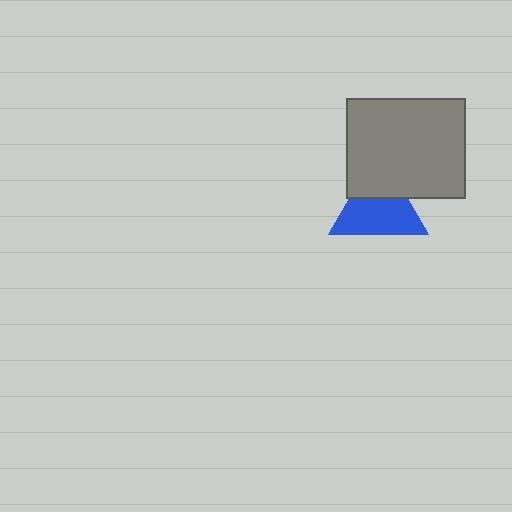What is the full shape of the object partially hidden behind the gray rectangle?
The partially hidden object is a blue triangle.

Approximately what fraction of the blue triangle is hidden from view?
Roughly 35% of the blue triangle is hidden behind the gray rectangle.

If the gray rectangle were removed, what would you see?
You would see the complete blue triangle.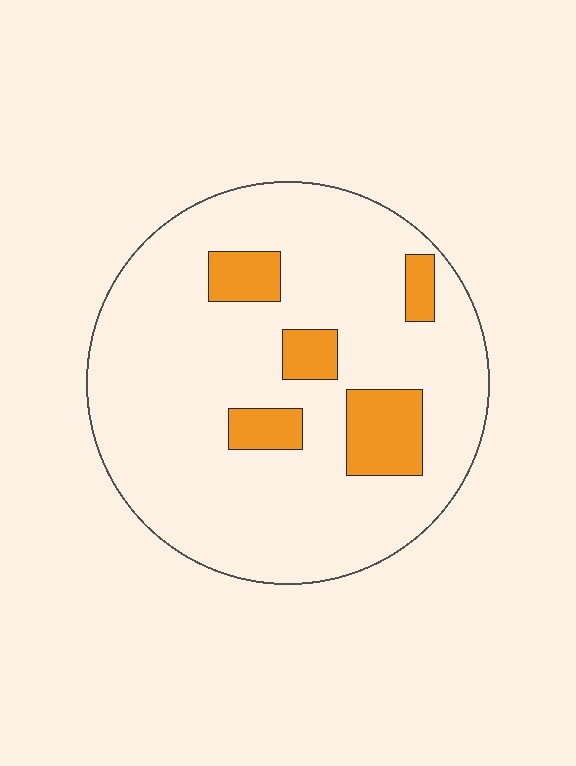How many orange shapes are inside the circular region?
5.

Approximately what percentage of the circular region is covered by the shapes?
Approximately 15%.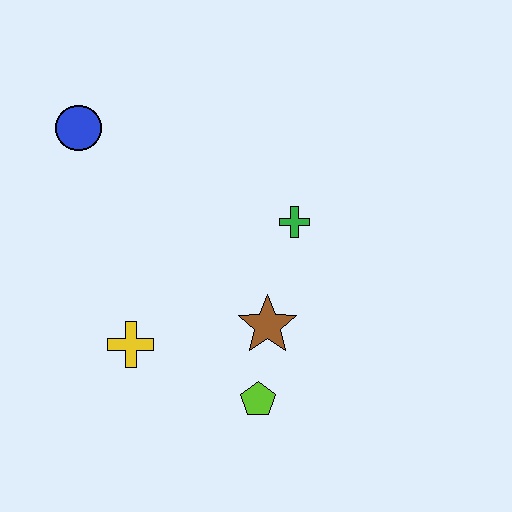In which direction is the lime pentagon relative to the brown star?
The lime pentagon is below the brown star.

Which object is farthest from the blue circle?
The lime pentagon is farthest from the blue circle.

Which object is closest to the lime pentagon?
The brown star is closest to the lime pentagon.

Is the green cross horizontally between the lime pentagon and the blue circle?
No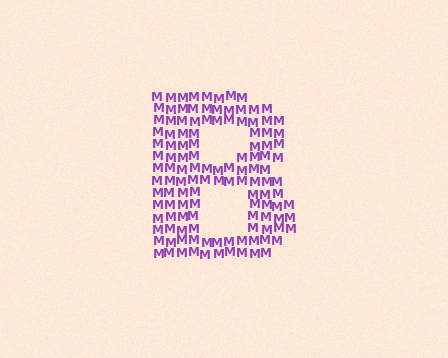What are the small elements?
The small elements are letter M's.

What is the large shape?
The large shape is the letter B.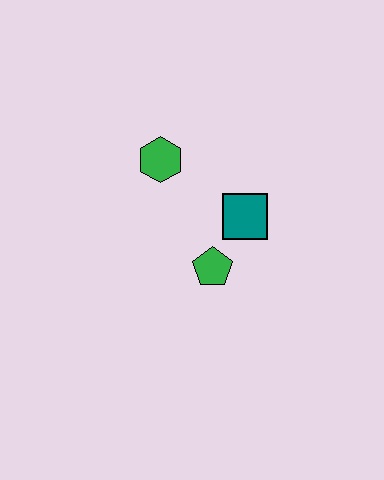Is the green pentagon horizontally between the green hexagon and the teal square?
Yes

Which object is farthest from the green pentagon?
The green hexagon is farthest from the green pentagon.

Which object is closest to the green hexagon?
The teal square is closest to the green hexagon.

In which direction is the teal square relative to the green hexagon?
The teal square is to the right of the green hexagon.